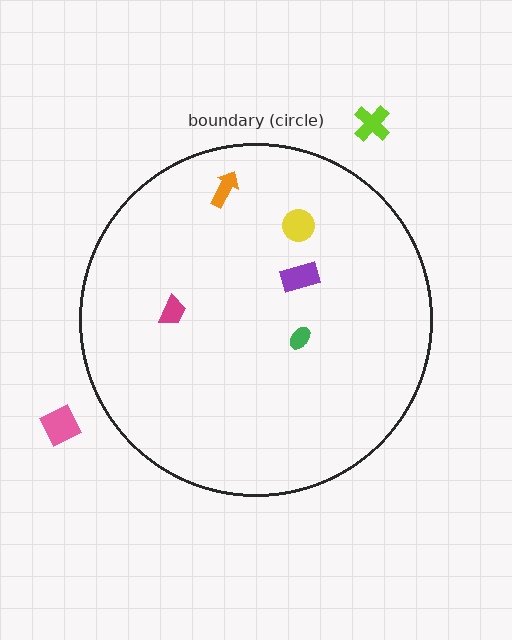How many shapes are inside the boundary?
5 inside, 2 outside.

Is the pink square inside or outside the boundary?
Outside.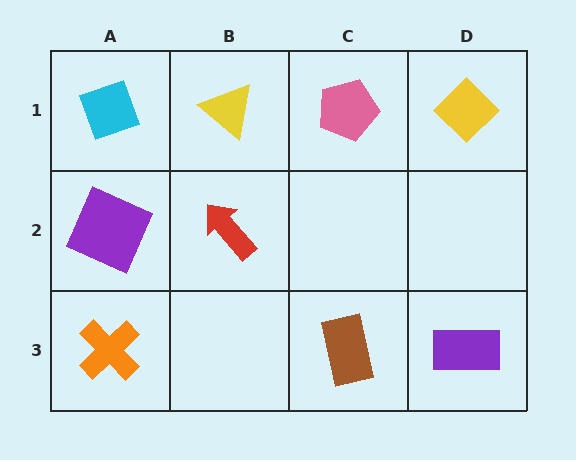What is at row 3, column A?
An orange cross.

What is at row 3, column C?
A brown rectangle.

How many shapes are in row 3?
3 shapes.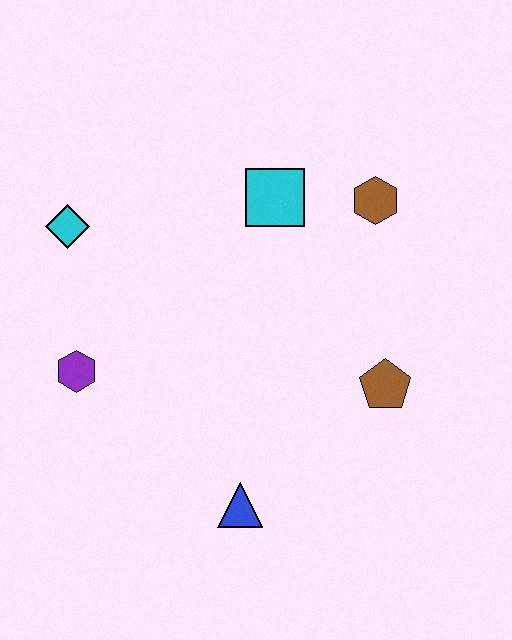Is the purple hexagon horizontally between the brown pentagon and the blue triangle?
No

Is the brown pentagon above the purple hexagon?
No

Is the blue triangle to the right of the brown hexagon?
No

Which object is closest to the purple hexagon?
The cyan diamond is closest to the purple hexagon.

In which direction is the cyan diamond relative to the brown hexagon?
The cyan diamond is to the left of the brown hexagon.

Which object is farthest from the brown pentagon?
The cyan diamond is farthest from the brown pentagon.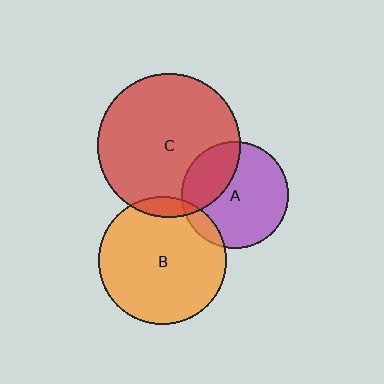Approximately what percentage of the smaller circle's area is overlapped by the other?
Approximately 10%.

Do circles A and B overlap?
Yes.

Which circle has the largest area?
Circle C (red).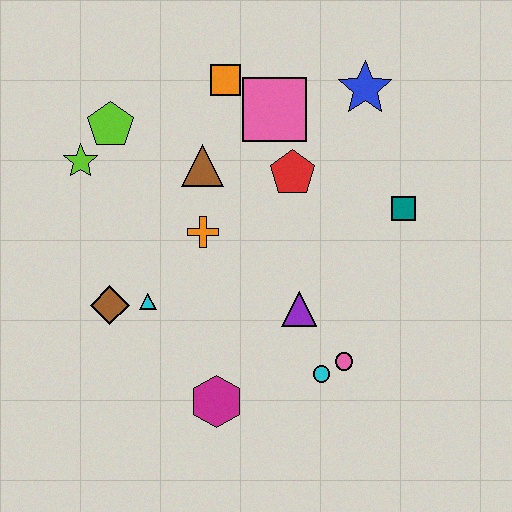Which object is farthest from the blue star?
The magenta hexagon is farthest from the blue star.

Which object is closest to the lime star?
The lime pentagon is closest to the lime star.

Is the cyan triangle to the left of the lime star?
No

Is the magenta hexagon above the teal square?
No